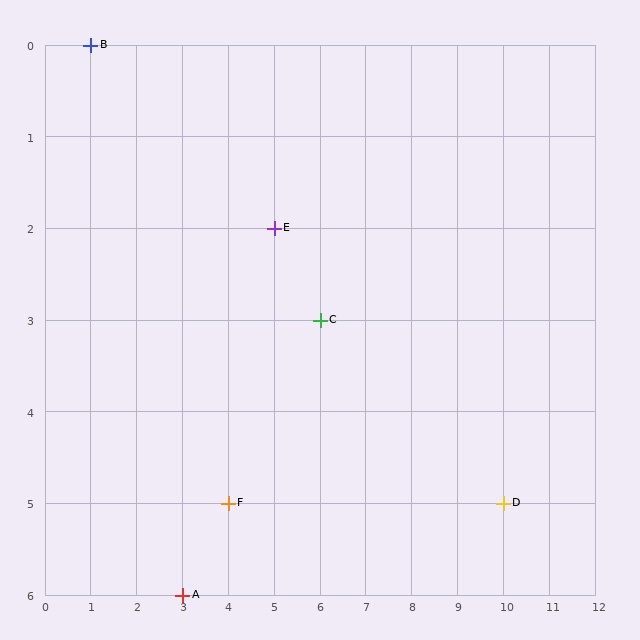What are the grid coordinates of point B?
Point B is at grid coordinates (1, 0).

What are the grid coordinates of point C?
Point C is at grid coordinates (6, 3).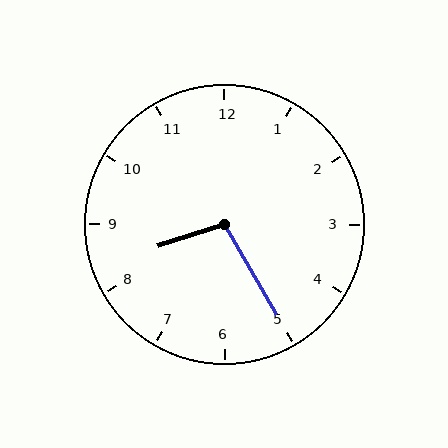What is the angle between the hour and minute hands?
Approximately 102 degrees.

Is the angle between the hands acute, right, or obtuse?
It is obtuse.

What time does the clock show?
8:25.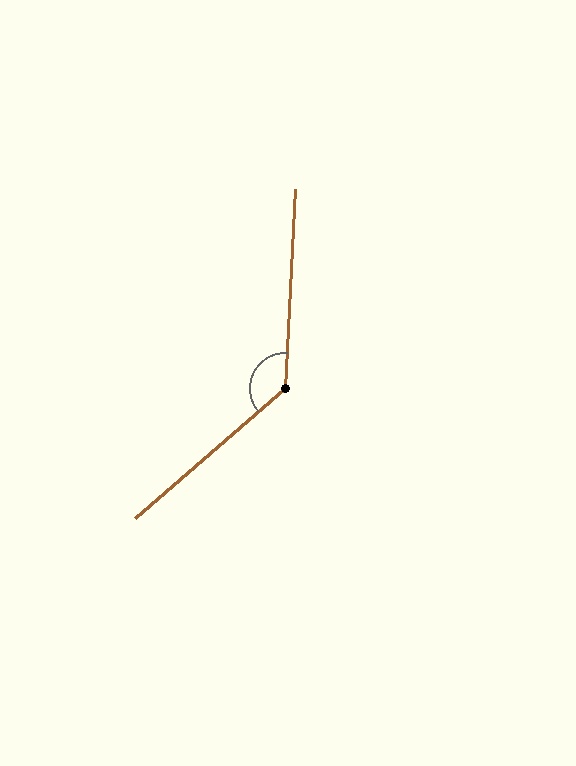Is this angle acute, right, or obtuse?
It is obtuse.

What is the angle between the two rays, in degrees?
Approximately 134 degrees.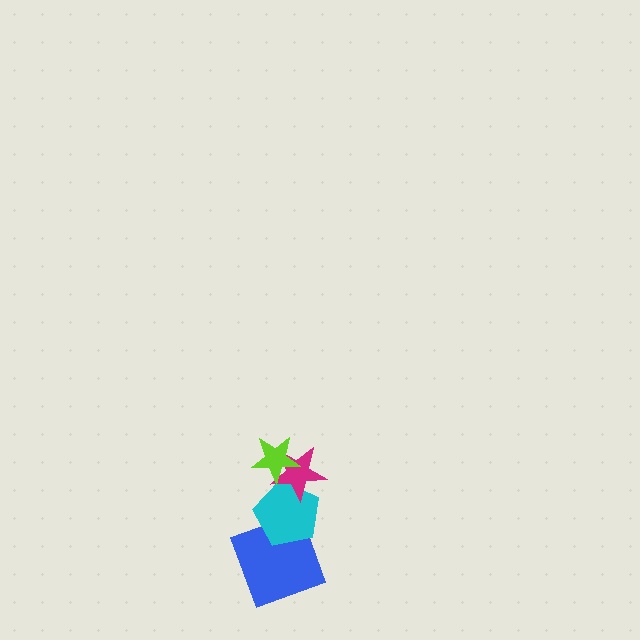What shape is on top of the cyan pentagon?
The magenta star is on top of the cyan pentagon.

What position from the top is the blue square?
The blue square is 4th from the top.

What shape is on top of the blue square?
The cyan pentagon is on top of the blue square.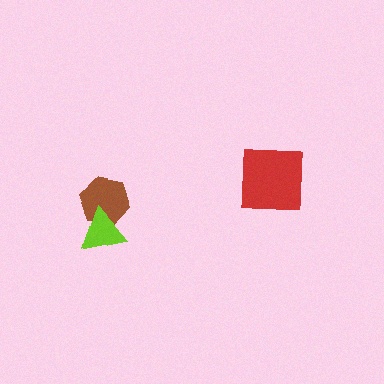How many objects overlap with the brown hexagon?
1 object overlaps with the brown hexagon.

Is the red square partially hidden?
No, no other shape covers it.